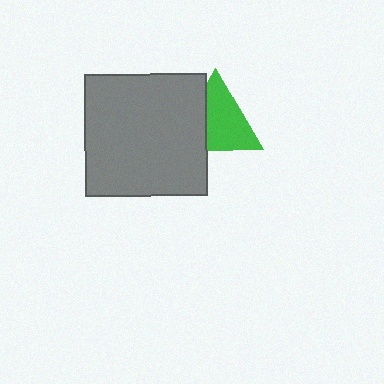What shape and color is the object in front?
The object in front is a gray square.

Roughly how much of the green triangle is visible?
Most of it is visible (roughly 67%).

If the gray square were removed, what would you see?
You would see the complete green triangle.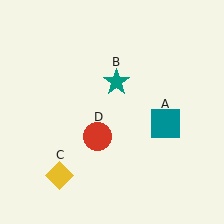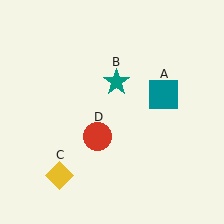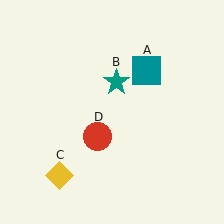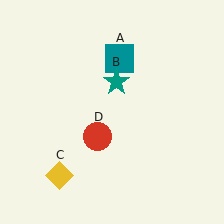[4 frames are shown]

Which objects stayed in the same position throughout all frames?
Teal star (object B) and yellow diamond (object C) and red circle (object D) remained stationary.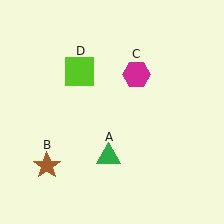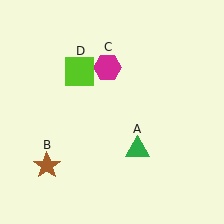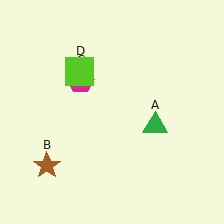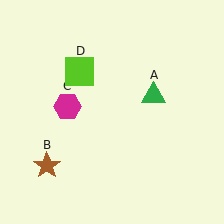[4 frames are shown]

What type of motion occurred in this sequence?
The green triangle (object A), magenta hexagon (object C) rotated counterclockwise around the center of the scene.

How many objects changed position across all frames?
2 objects changed position: green triangle (object A), magenta hexagon (object C).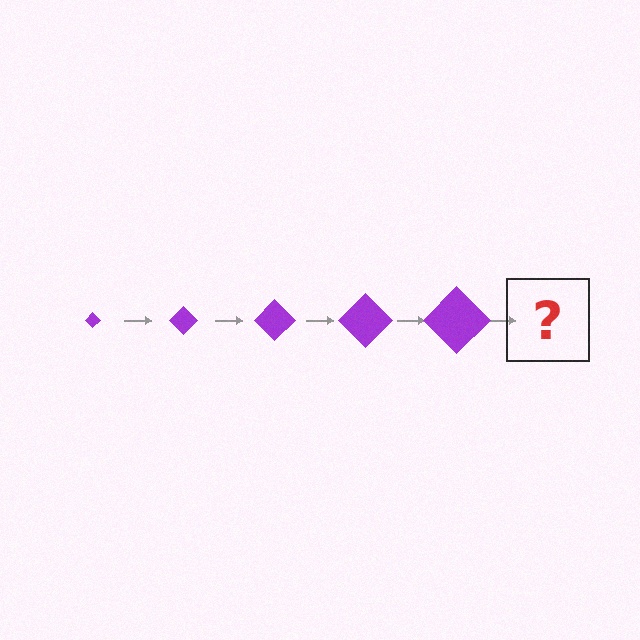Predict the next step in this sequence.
The next step is a purple diamond, larger than the previous one.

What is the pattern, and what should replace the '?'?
The pattern is that the diamond gets progressively larger each step. The '?' should be a purple diamond, larger than the previous one.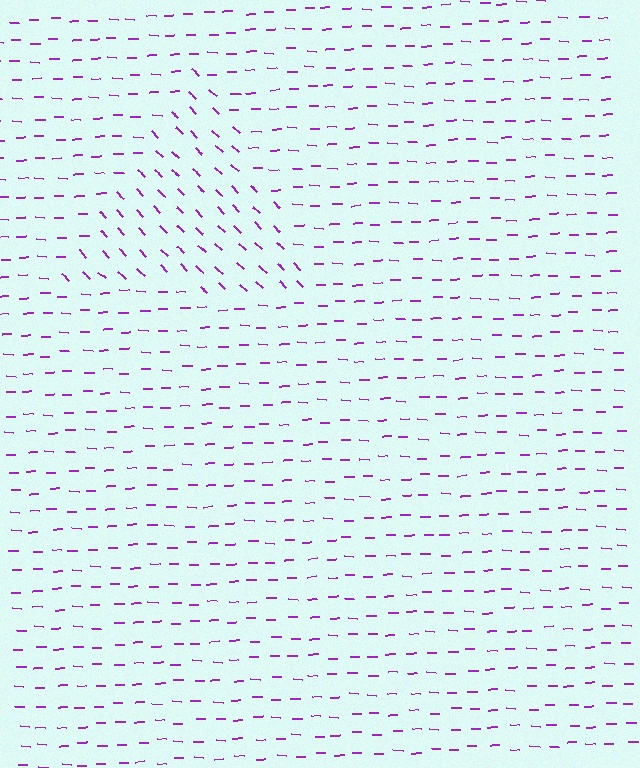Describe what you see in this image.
The image is filled with small purple line segments. A triangle region in the image has lines oriented differently from the surrounding lines, creating a visible texture boundary.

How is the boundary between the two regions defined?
The boundary is defined purely by a change in line orientation (approximately 45 degrees difference). All lines are the same color and thickness.